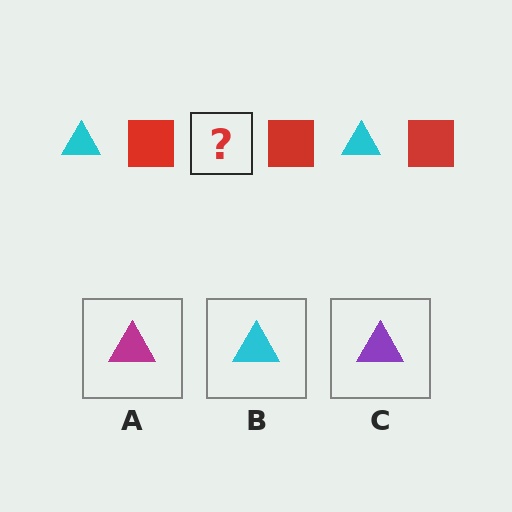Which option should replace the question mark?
Option B.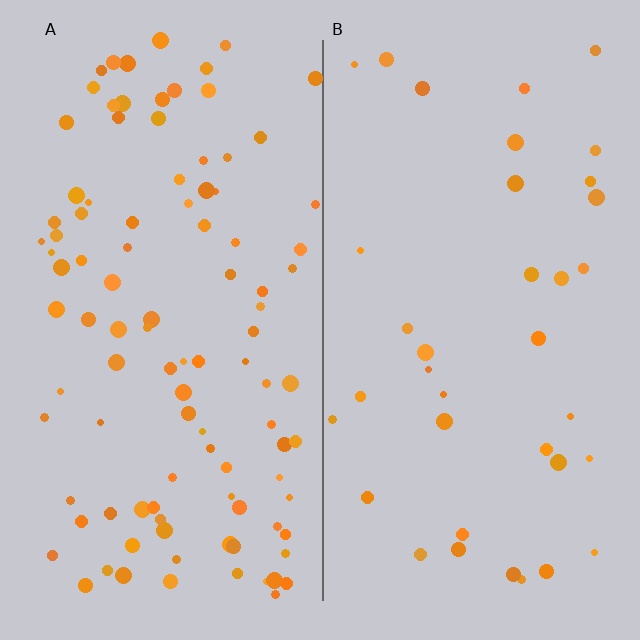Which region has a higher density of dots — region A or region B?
A (the left).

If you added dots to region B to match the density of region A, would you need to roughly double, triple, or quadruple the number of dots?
Approximately triple.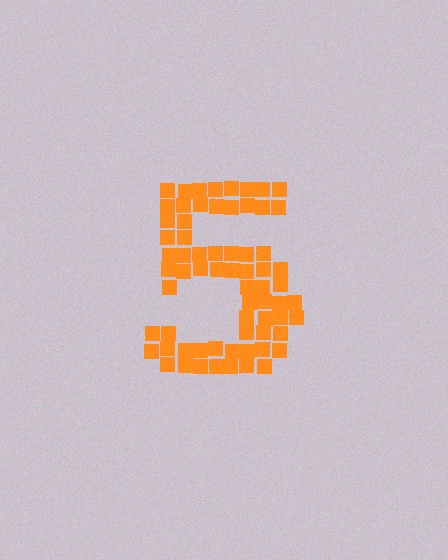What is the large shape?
The large shape is the digit 5.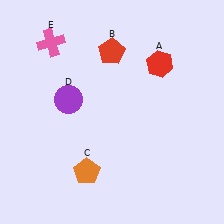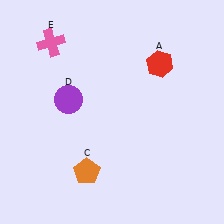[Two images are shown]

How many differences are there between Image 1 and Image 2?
There is 1 difference between the two images.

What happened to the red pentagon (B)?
The red pentagon (B) was removed in Image 2. It was in the top-left area of Image 1.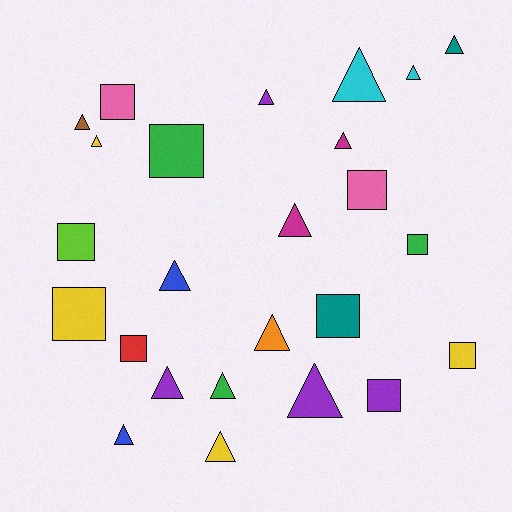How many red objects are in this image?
There is 1 red object.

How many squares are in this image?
There are 10 squares.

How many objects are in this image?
There are 25 objects.